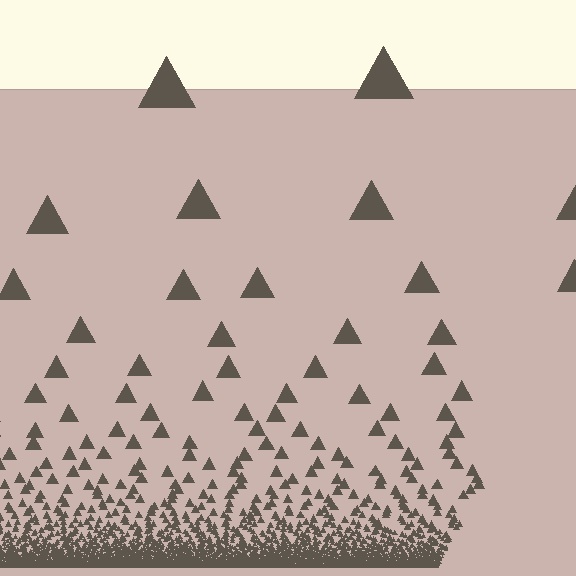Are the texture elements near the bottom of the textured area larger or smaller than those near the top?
Smaller. The gradient is inverted — elements near the bottom are smaller and denser.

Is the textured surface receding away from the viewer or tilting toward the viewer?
The surface appears to tilt toward the viewer. Texture elements get larger and sparser toward the top.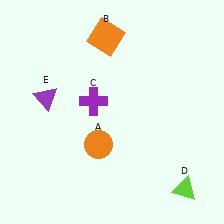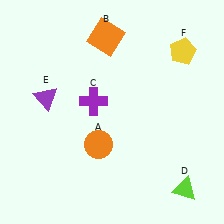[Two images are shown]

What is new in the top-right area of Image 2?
A yellow pentagon (F) was added in the top-right area of Image 2.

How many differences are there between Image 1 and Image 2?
There is 1 difference between the two images.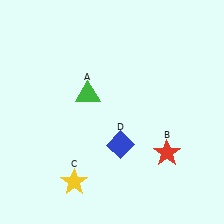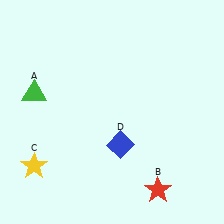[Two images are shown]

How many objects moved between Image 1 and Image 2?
3 objects moved between the two images.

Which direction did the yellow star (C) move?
The yellow star (C) moved left.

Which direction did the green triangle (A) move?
The green triangle (A) moved left.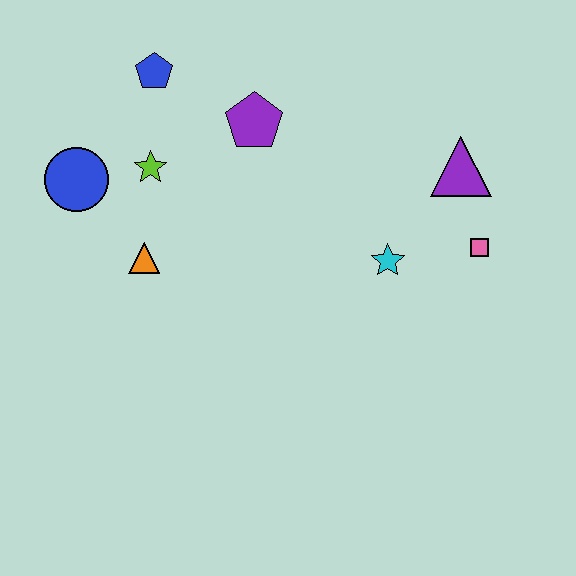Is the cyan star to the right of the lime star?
Yes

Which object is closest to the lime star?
The blue circle is closest to the lime star.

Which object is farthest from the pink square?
The blue circle is farthest from the pink square.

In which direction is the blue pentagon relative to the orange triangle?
The blue pentagon is above the orange triangle.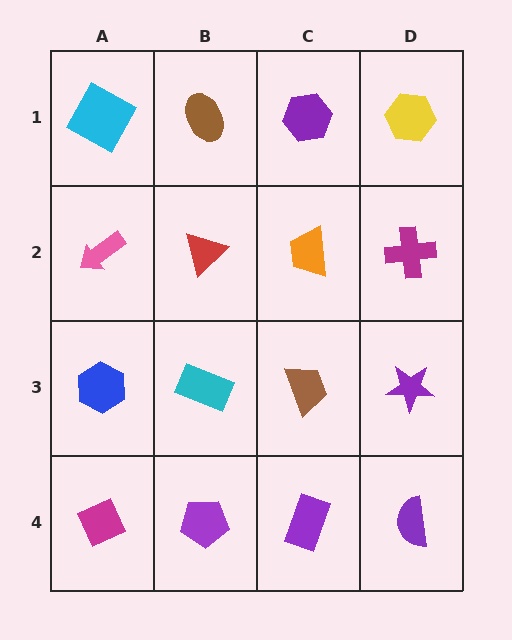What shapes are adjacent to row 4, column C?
A brown trapezoid (row 3, column C), a purple pentagon (row 4, column B), a purple semicircle (row 4, column D).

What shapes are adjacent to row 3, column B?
A red triangle (row 2, column B), a purple pentagon (row 4, column B), a blue hexagon (row 3, column A), a brown trapezoid (row 3, column C).